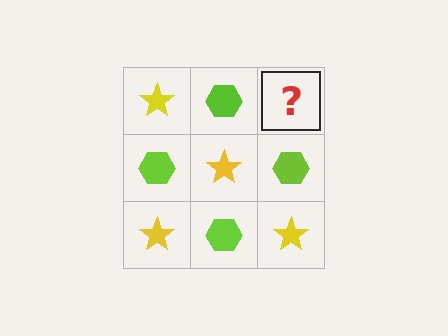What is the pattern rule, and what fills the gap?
The rule is that it alternates yellow star and lime hexagon in a checkerboard pattern. The gap should be filled with a yellow star.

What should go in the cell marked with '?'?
The missing cell should contain a yellow star.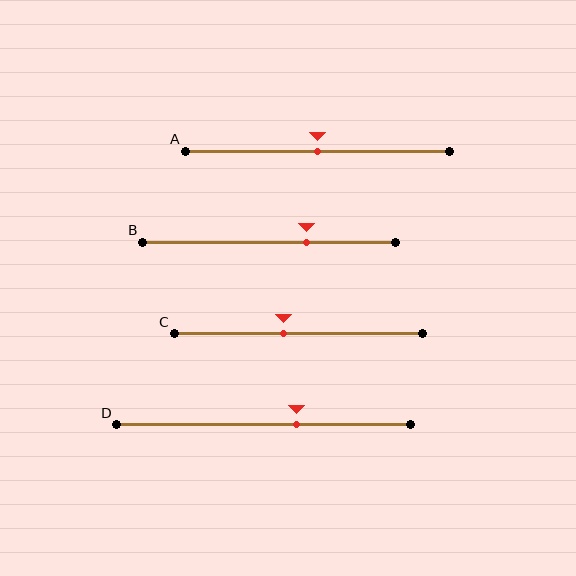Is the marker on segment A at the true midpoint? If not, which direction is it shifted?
Yes, the marker on segment A is at the true midpoint.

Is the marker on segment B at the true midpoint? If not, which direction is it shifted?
No, the marker on segment B is shifted to the right by about 15% of the segment length.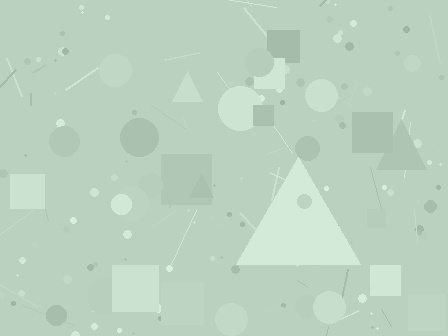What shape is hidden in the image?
A triangle is hidden in the image.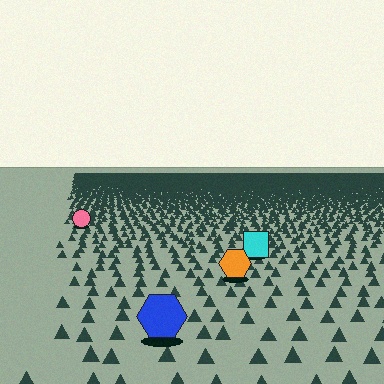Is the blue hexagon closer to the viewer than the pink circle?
Yes. The blue hexagon is closer — you can tell from the texture gradient: the ground texture is coarser near it.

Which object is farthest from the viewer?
The pink circle is farthest from the viewer. It appears smaller and the ground texture around it is denser.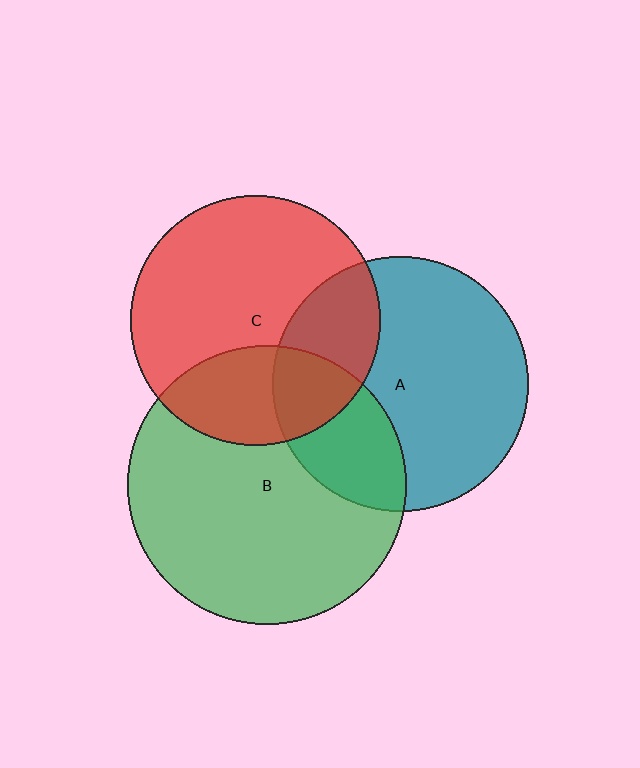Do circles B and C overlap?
Yes.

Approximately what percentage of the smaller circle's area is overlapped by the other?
Approximately 30%.